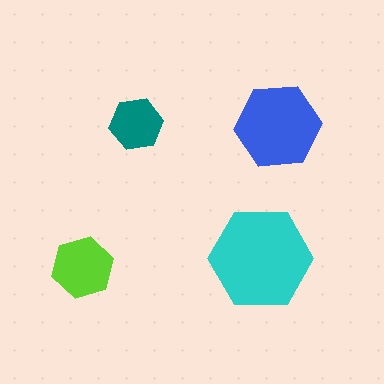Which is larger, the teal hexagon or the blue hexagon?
The blue one.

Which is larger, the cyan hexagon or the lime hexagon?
The cyan one.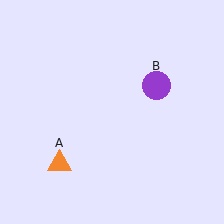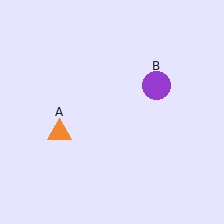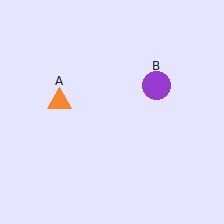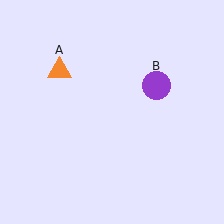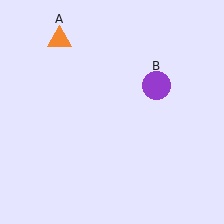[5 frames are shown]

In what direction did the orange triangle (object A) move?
The orange triangle (object A) moved up.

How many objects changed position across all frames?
1 object changed position: orange triangle (object A).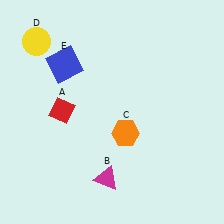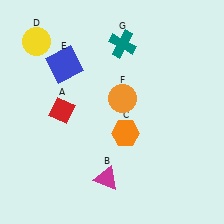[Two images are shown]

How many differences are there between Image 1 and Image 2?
There are 2 differences between the two images.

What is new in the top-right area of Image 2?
An orange circle (F) was added in the top-right area of Image 2.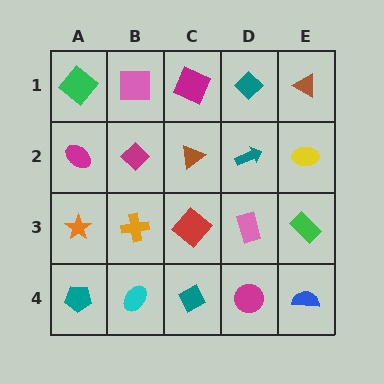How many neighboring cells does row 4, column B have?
3.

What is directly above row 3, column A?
A magenta ellipse.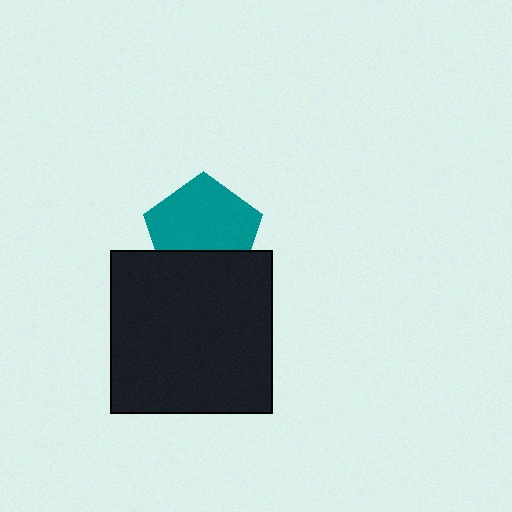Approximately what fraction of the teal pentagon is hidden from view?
Roughly 32% of the teal pentagon is hidden behind the black square.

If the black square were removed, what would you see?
You would see the complete teal pentagon.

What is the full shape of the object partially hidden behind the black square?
The partially hidden object is a teal pentagon.